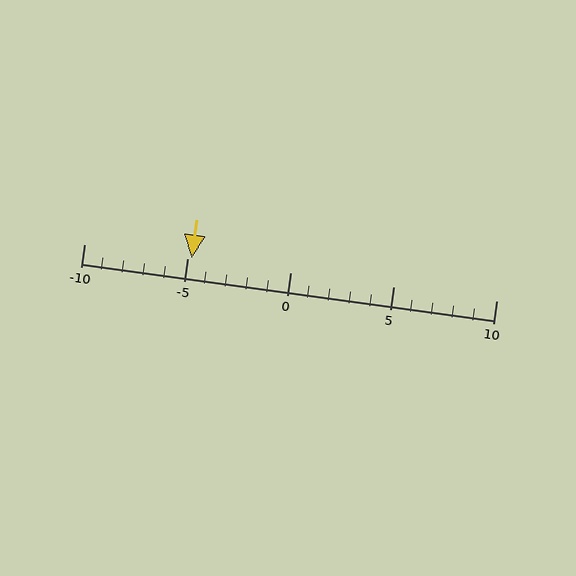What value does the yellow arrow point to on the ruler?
The yellow arrow points to approximately -5.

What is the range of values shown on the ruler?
The ruler shows values from -10 to 10.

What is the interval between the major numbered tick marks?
The major tick marks are spaced 5 units apart.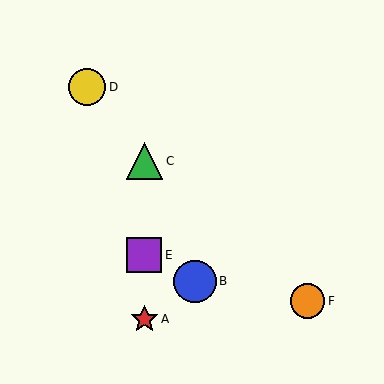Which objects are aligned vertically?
Objects A, C, E are aligned vertically.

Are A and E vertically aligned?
Yes, both are at x≈144.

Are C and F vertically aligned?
No, C is at x≈144 and F is at x≈307.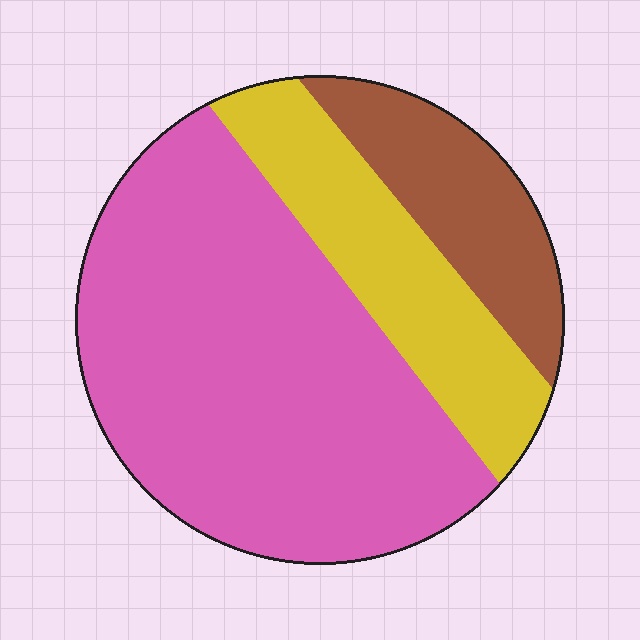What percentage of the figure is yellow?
Yellow covers about 20% of the figure.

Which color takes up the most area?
Pink, at roughly 60%.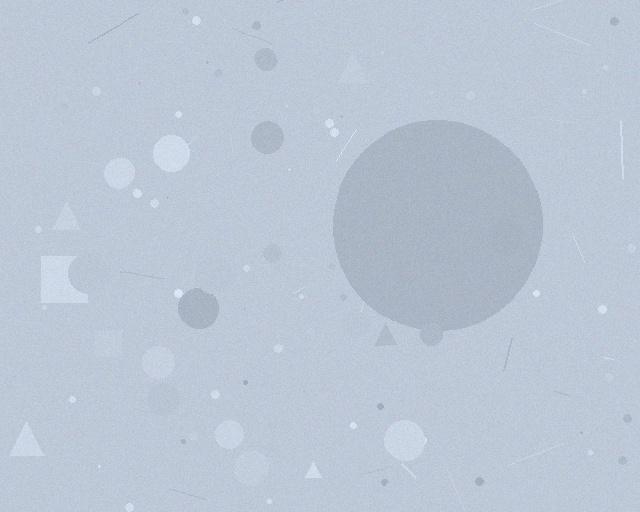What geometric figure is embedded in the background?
A circle is embedded in the background.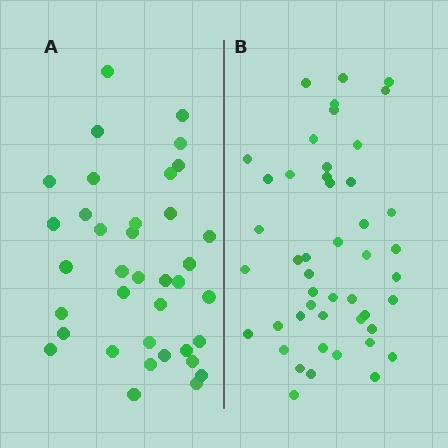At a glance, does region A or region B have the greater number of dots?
Region B (the right region) has more dots.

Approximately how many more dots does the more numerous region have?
Region B has roughly 10 or so more dots than region A.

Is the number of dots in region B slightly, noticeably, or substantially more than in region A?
Region B has noticeably more, but not dramatically so. The ratio is roughly 1.3 to 1.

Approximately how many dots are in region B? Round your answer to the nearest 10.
About 50 dots. (The exact count is 47, which rounds to 50.)